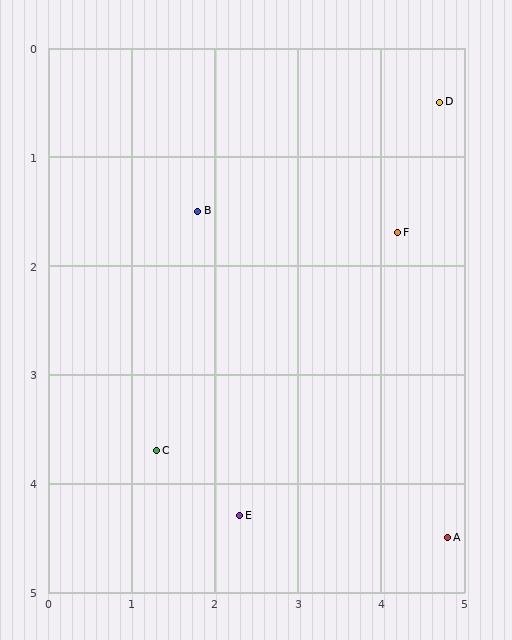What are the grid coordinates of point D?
Point D is at approximately (4.7, 0.5).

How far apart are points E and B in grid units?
Points E and B are about 2.8 grid units apart.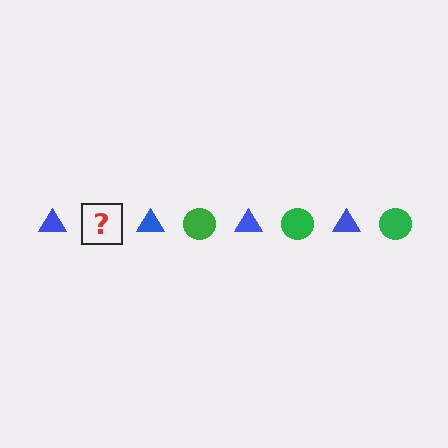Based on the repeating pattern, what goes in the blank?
The blank should be a green circle.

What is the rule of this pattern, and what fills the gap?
The rule is that the pattern alternates between blue triangle and green circle. The gap should be filled with a green circle.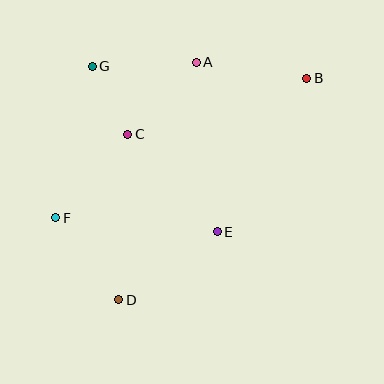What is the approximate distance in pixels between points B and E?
The distance between B and E is approximately 178 pixels.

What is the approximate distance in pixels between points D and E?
The distance between D and E is approximately 119 pixels.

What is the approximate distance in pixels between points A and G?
The distance between A and G is approximately 104 pixels.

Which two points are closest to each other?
Points C and G are closest to each other.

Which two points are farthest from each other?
Points B and D are farthest from each other.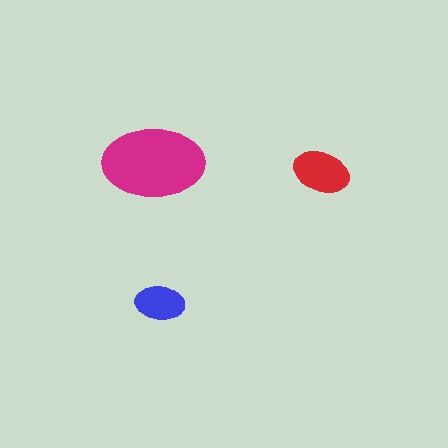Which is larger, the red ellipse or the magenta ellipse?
The magenta one.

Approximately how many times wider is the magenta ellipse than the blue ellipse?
About 2 times wider.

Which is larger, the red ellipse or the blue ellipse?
The red one.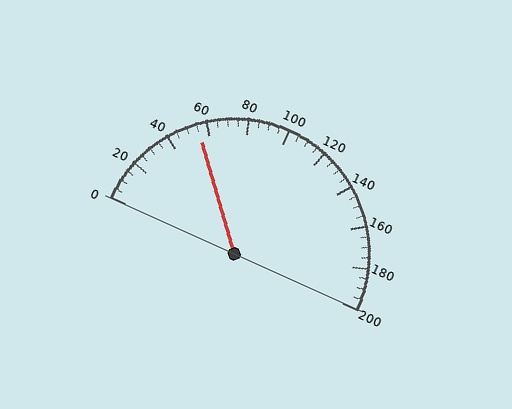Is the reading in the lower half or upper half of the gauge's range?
The reading is in the lower half of the range (0 to 200).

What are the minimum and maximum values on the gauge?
The gauge ranges from 0 to 200.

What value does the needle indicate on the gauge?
The needle indicates approximately 55.